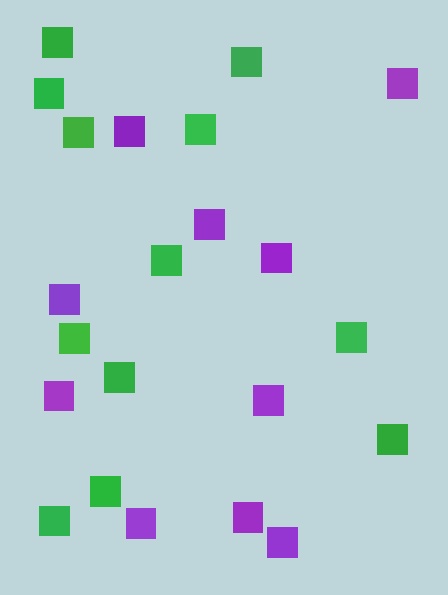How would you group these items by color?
There are 2 groups: one group of purple squares (10) and one group of green squares (12).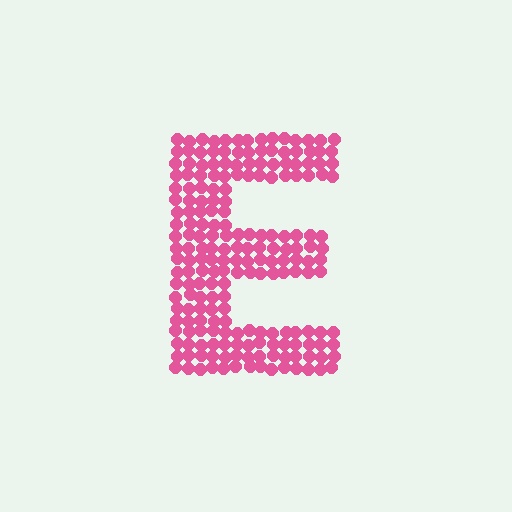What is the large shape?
The large shape is the letter E.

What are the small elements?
The small elements are circles.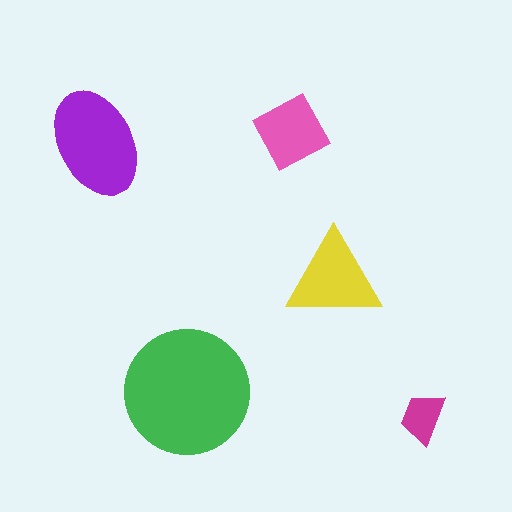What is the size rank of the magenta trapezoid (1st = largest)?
5th.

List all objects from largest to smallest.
The green circle, the purple ellipse, the yellow triangle, the pink diamond, the magenta trapezoid.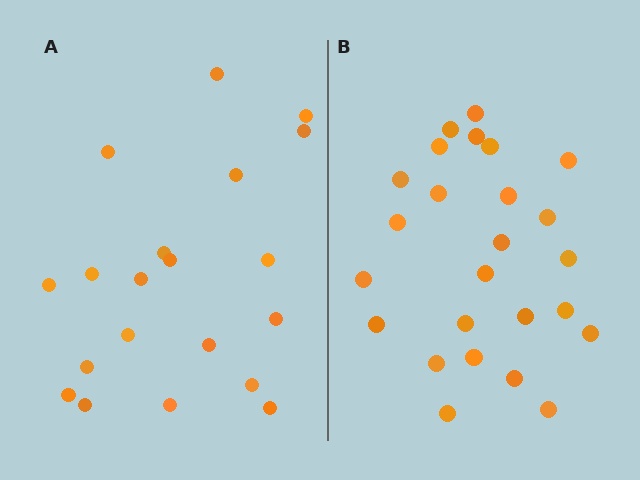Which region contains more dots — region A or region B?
Region B (the right region) has more dots.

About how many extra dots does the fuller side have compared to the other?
Region B has about 5 more dots than region A.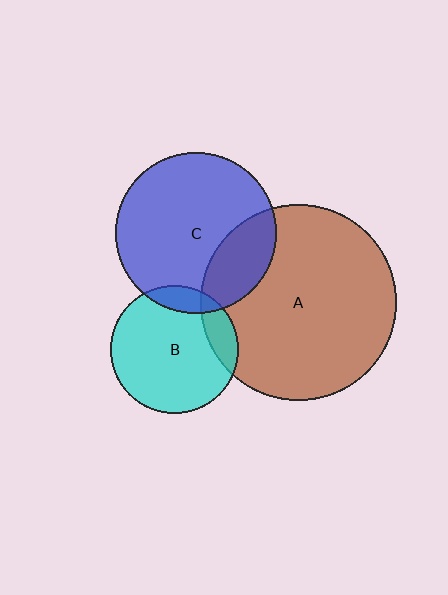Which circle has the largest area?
Circle A (brown).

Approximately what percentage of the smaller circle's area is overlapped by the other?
Approximately 10%.